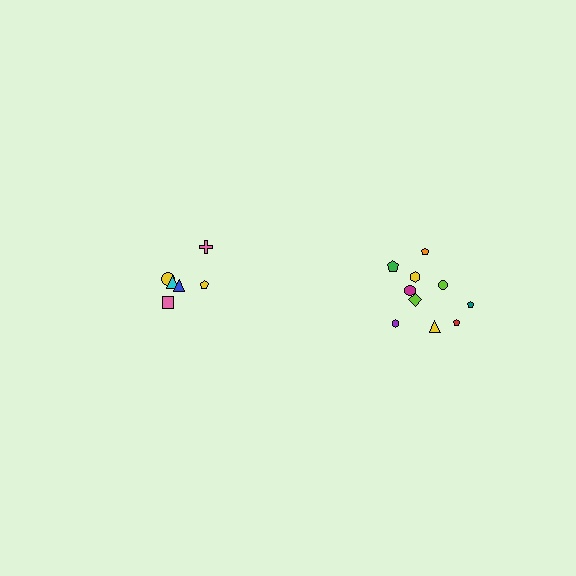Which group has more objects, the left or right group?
The right group.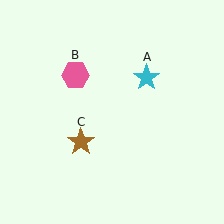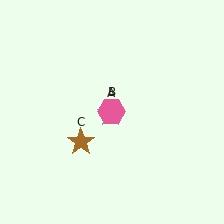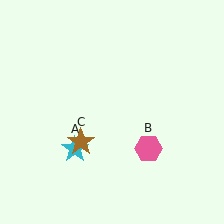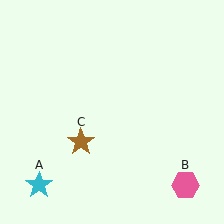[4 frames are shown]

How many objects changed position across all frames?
2 objects changed position: cyan star (object A), pink hexagon (object B).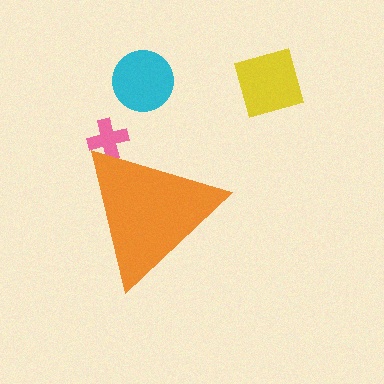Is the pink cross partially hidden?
Yes, the pink cross is partially hidden behind the orange triangle.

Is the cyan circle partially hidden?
No, the cyan circle is fully visible.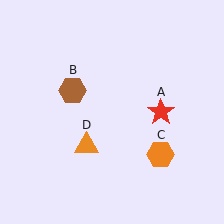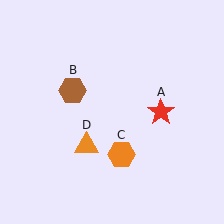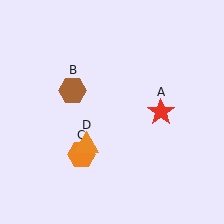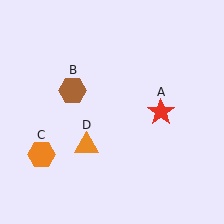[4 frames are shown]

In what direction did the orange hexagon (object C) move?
The orange hexagon (object C) moved left.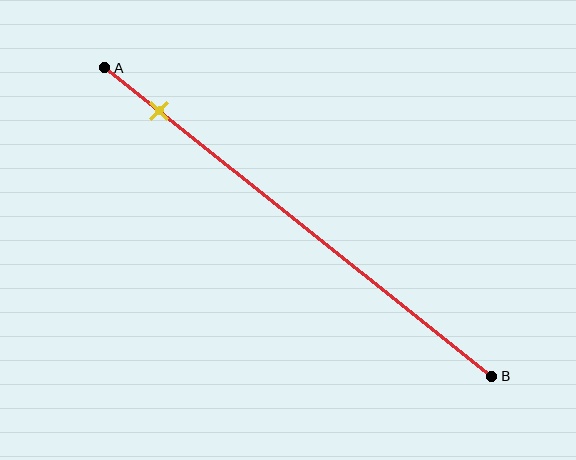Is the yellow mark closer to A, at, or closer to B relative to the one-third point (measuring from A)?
The yellow mark is closer to point A than the one-third point of segment AB.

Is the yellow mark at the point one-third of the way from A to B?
No, the mark is at about 15% from A, not at the 33% one-third point.